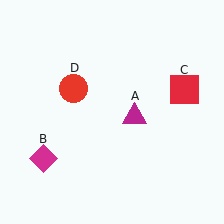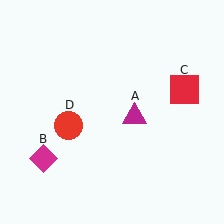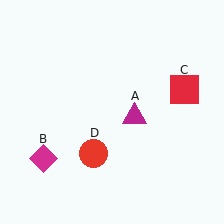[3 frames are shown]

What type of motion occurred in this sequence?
The red circle (object D) rotated counterclockwise around the center of the scene.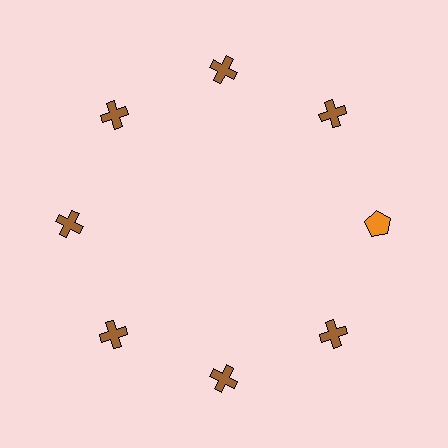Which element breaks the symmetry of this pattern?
The orange pentagon at roughly the 3 o'clock position breaks the symmetry. All other shapes are brown crosses.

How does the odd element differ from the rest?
It differs in both color (orange instead of brown) and shape (pentagon instead of cross).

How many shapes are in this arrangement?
There are 8 shapes arranged in a ring pattern.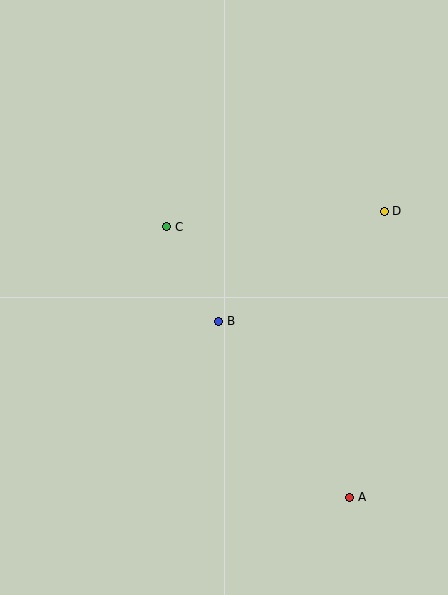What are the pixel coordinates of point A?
Point A is at (350, 497).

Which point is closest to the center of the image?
Point B at (219, 321) is closest to the center.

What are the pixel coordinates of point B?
Point B is at (219, 321).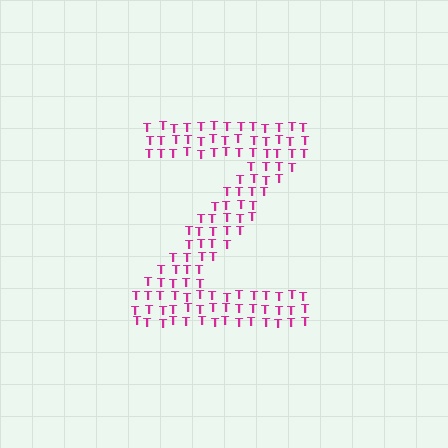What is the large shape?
The large shape is the letter Z.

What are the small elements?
The small elements are letter T's.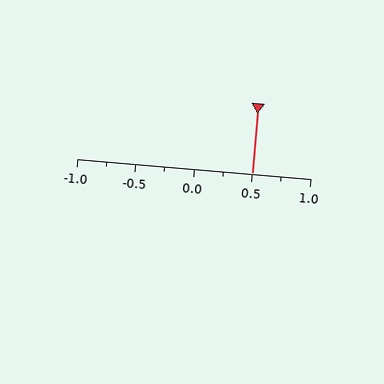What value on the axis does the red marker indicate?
The marker indicates approximately 0.5.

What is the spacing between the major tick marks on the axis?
The major ticks are spaced 0.5 apart.